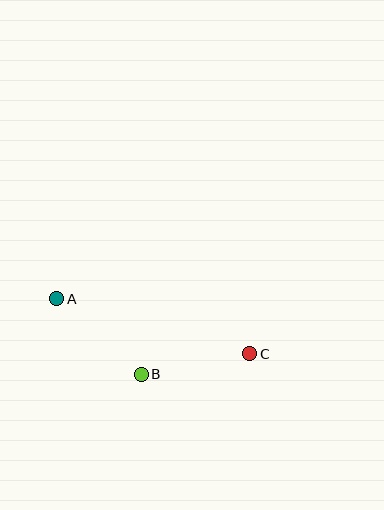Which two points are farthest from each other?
Points A and C are farthest from each other.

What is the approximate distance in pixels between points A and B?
The distance between A and B is approximately 113 pixels.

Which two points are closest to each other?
Points B and C are closest to each other.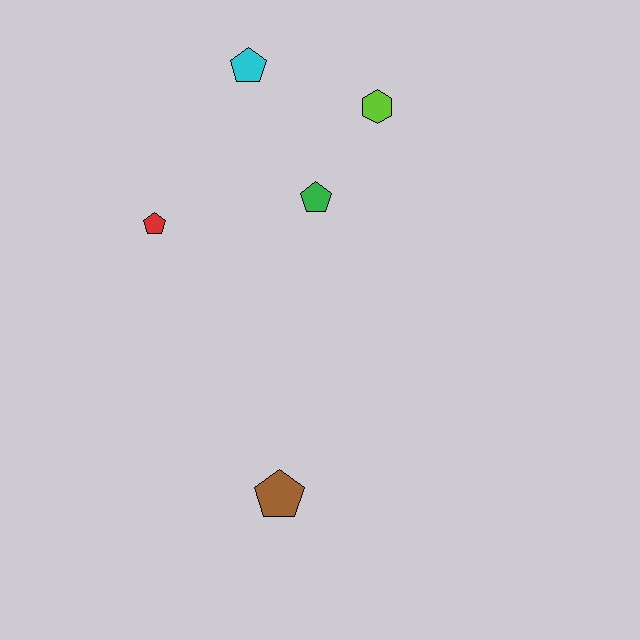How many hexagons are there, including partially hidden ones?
There is 1 hexagon.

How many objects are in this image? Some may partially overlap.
There are 5 objects.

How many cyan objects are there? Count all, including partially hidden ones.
There is 1 cyan object.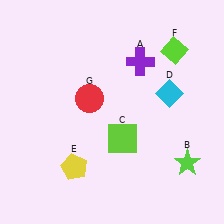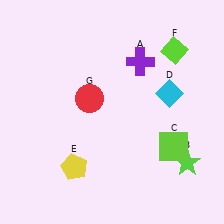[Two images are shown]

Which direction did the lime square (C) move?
The lime square (C) moved right.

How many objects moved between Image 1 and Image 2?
1 object moved between the two images.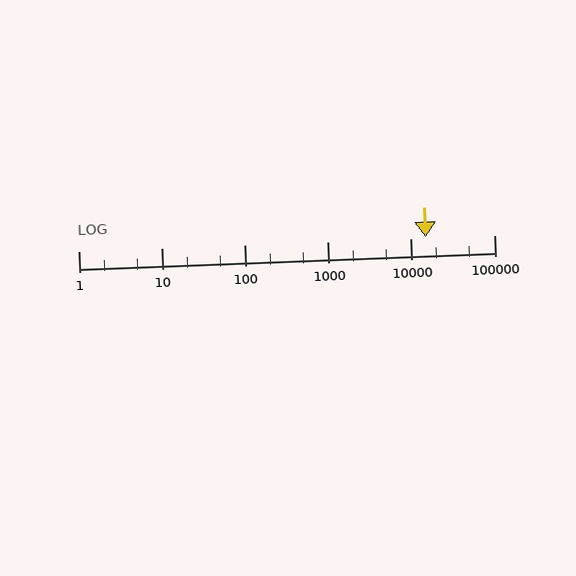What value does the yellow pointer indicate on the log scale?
The pointer indicates approximately 15000.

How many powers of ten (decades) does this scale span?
The scale spans 5 decades, from 1 to 100000.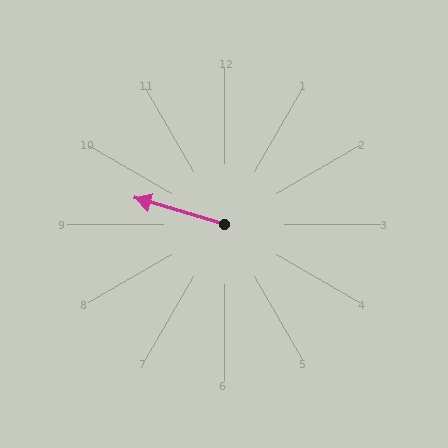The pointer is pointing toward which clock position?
Roughly 10 o'clock.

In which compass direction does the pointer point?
West.